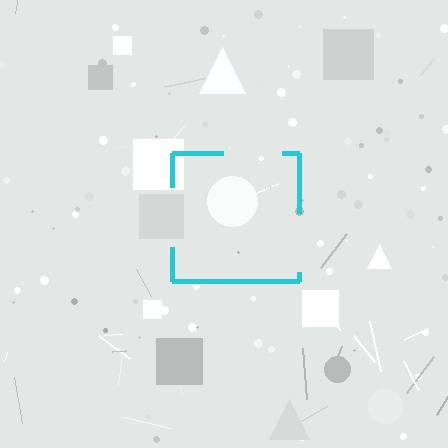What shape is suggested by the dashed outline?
The dashed outline suggests a square.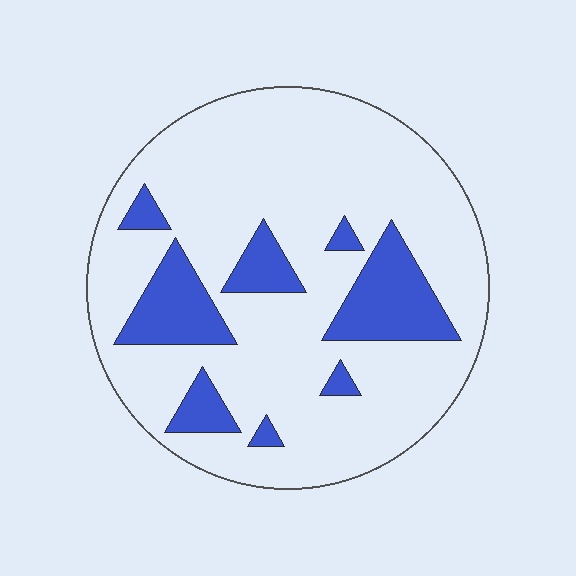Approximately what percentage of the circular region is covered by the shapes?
Approximately 20%.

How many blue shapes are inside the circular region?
8.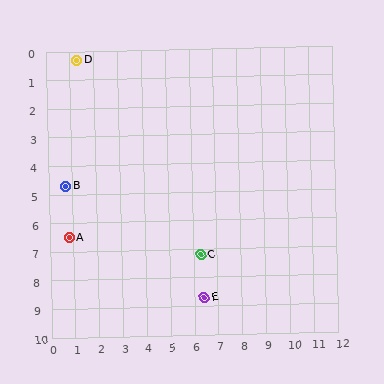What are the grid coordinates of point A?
Point A is at approximately (0.8, 6.5).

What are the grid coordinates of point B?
Point B is at approximately (0.7, 4.7).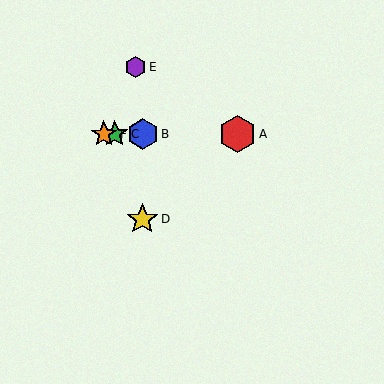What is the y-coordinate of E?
Object E is at y≈67.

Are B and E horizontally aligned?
No, B is at y≈134 and E is at y≈67.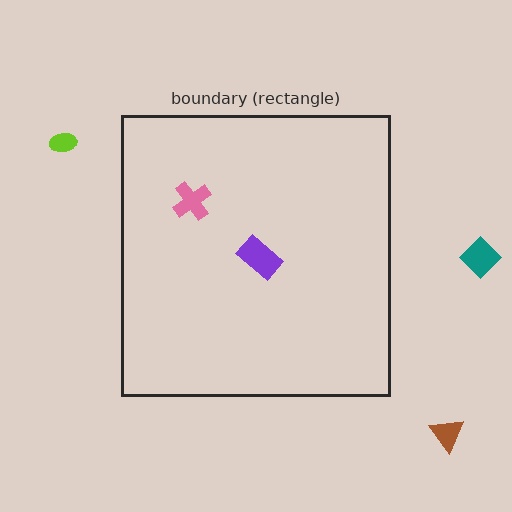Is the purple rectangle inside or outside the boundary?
Inside.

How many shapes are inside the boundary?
2 inside, 3 outside.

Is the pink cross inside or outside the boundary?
Inside.